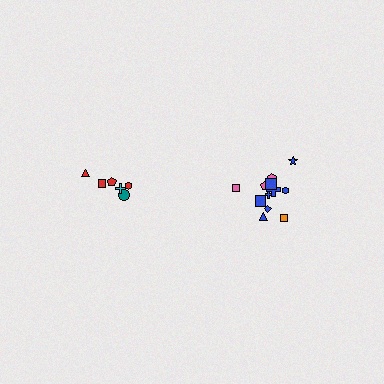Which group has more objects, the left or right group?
The right group.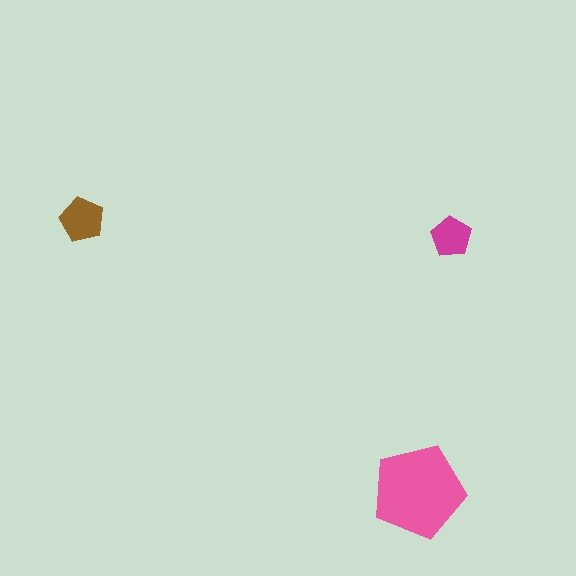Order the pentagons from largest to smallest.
the pink one, the brown one, the magenta one.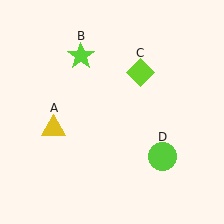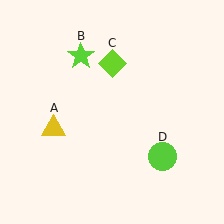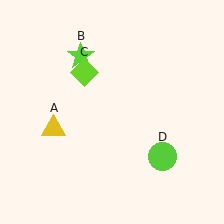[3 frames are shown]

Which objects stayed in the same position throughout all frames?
Yellow triangle (object A) and lime star (object B) and lime circle (object D) remained stationary.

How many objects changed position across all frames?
1 object changed position: lime diamond (object C).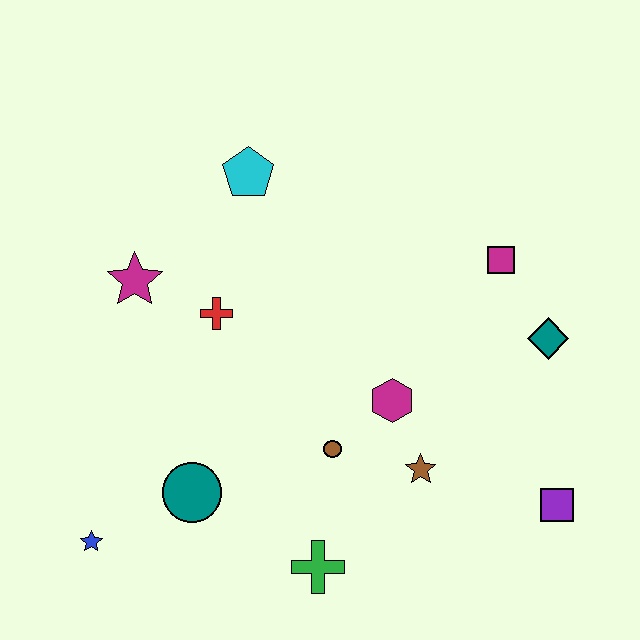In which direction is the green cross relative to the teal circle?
The green cross is to the right of the teal circle.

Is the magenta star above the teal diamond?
Yes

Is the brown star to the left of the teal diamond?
Yes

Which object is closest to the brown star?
The magenta hexagon is closest to the brown star.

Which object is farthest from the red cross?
The purple square is farthest from the red cross.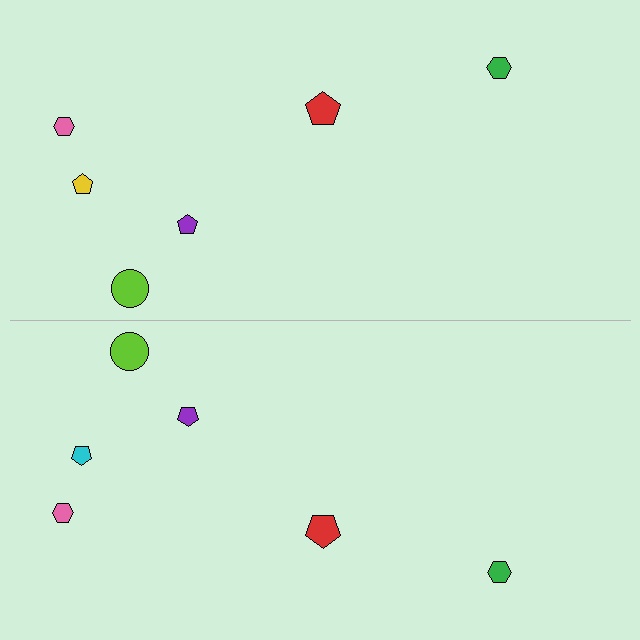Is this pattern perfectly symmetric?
No, the pattern is not perfectly symmetric. The cyan pentagon on the bottom side breaks the symmetry — its mirror counterpart is yellow.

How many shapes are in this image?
There are 12 shapes in this image.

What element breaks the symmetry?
The cyan pentagon on the bottom side breaks the symmetry — its mirror counterpart is yellow.